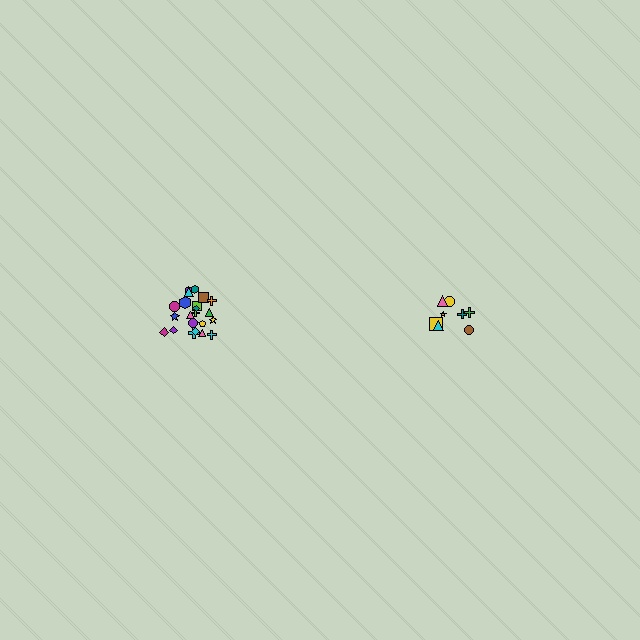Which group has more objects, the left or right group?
The left group.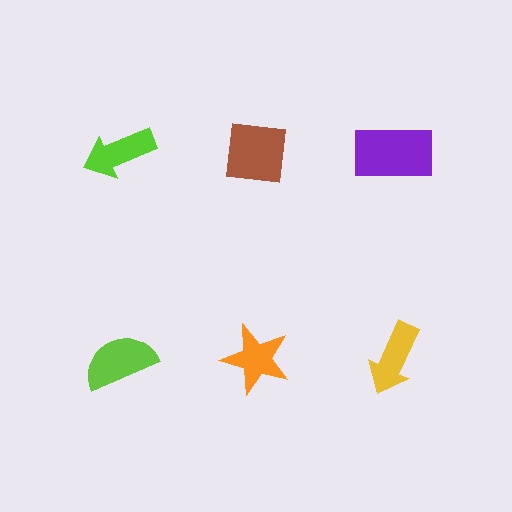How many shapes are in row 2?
3 shapes.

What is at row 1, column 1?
A lime arrow.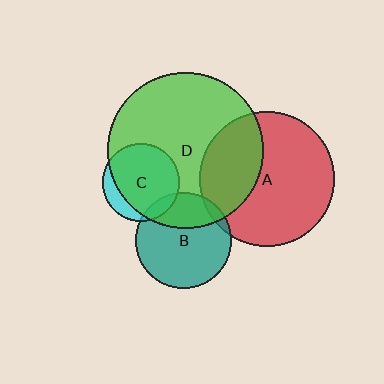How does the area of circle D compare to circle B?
Approximately 2.7 times.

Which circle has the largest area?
Circle D (green).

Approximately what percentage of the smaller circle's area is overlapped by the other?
Approximately 10%.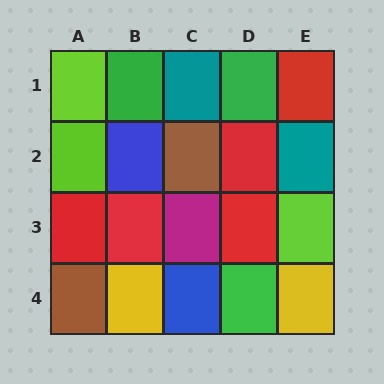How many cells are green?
3 cells are green.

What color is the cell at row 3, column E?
Lime.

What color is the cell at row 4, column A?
Brown.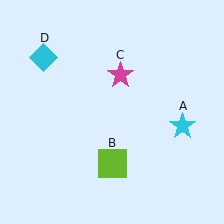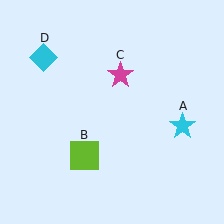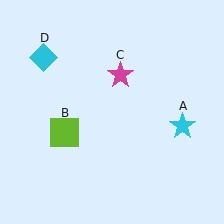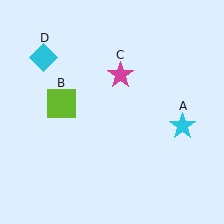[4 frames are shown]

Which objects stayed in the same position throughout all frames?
Cyan star (object A) and magenta star (object C) and cyan diamond (object D) remained stationary.